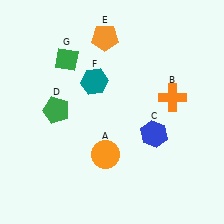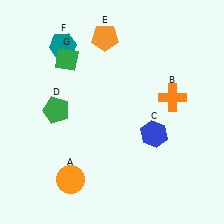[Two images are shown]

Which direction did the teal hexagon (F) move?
The teal hexagon (F) moved up.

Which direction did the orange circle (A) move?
The orange circle (A) moved left.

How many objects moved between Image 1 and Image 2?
2 objects moved between the two images.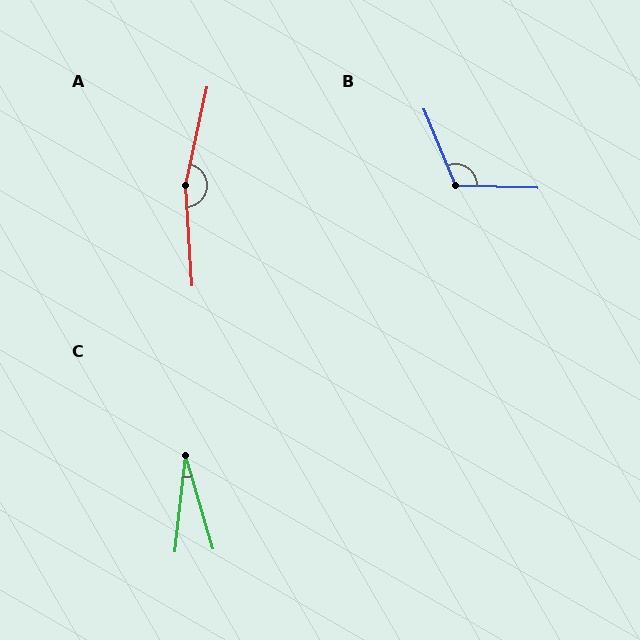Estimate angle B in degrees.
Approximately 115 degrees.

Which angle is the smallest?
C, at approximately 23 degrees.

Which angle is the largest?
A, at approximately 164 degrees.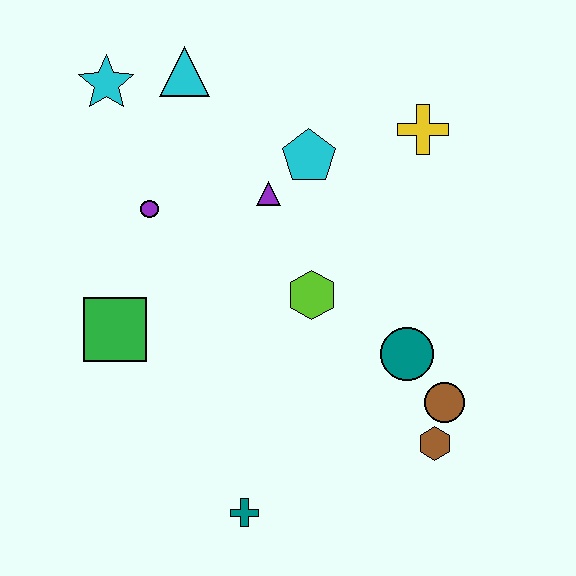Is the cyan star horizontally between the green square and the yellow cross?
No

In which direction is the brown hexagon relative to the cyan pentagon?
The brown hexagon is below the cyan pentagon.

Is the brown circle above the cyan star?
No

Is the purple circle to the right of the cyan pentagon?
No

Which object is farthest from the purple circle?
The brown hexagon is farthest from the purple circle.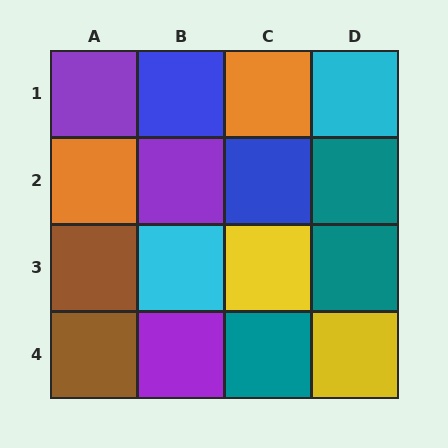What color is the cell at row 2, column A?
Orange.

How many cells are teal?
3 cells are teal.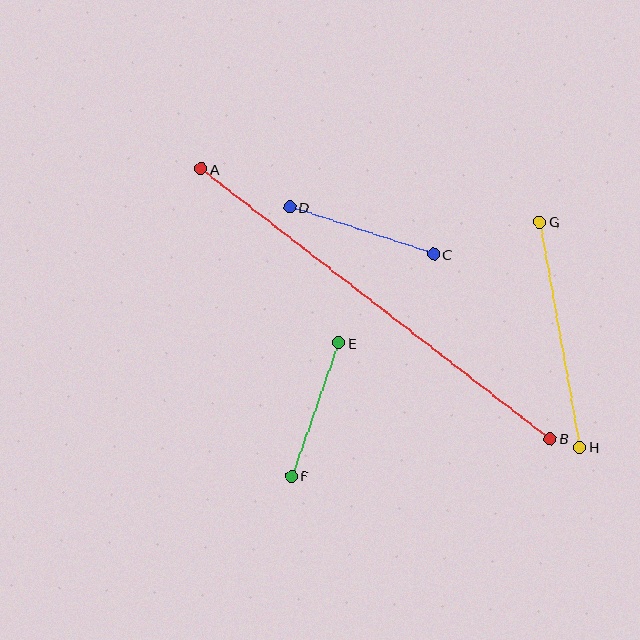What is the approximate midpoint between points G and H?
The midpoint is at approximately (560, 334) pixels.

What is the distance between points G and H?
The distance is approximately 229 pixels.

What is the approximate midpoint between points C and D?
The midpoint is at approximately (362, 230) pixels.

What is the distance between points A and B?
The distance is approximately 442 pixels.